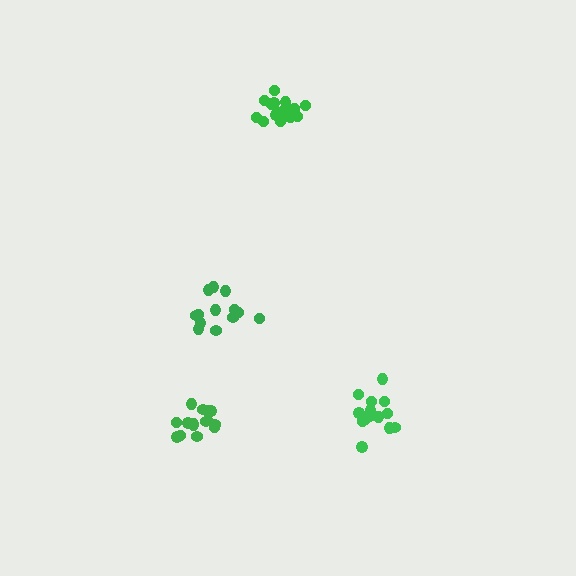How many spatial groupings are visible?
There are 4 spatial groupings.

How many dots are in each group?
Group 1: 16 dots, Group 2: 17 dots, Group 3: 14 dots, Group 4: 13 dots (60 total).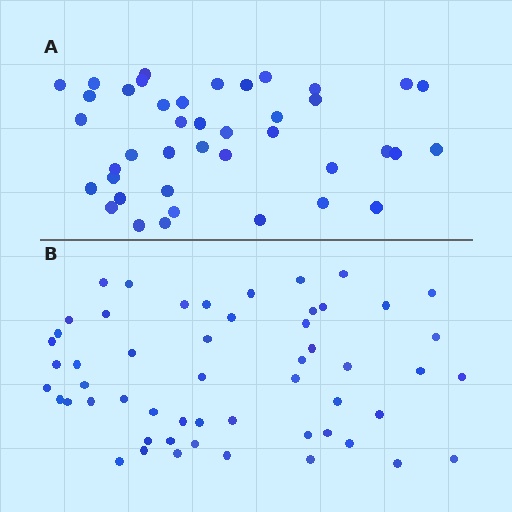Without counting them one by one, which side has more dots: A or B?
Region B (the bottom region) has more dots.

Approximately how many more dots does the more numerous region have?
Region B has approximately 15 more dots than region A.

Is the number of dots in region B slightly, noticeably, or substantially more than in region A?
Region B has noticeably more, but not dramatically so. The ratio is roughly 1.3 to 1.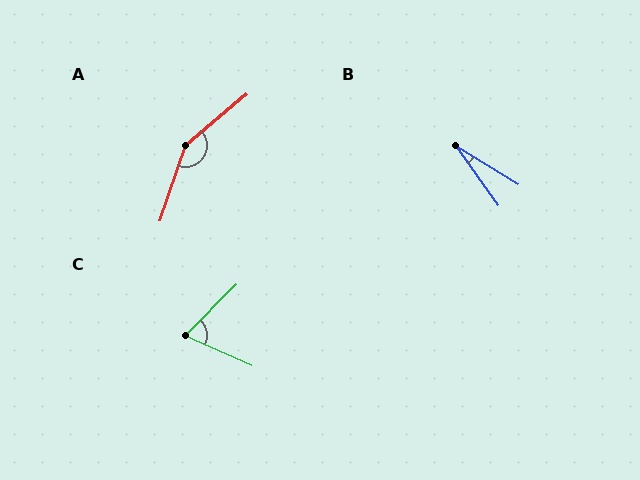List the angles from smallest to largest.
B (22°), C (68°), A (149°).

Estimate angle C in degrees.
Approximately 68 degrees.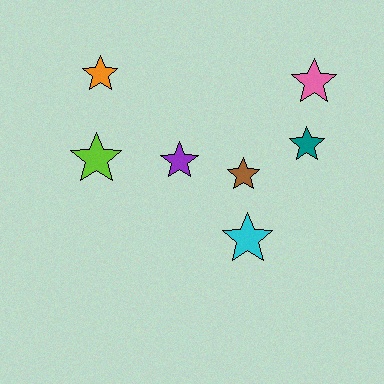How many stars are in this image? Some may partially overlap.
There are 7 stars.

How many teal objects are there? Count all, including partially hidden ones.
There is 1 teal object.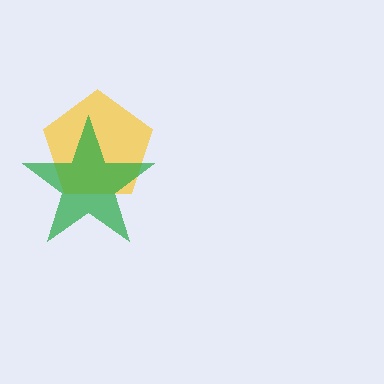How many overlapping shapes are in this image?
There are 2 overlapping shapes in the image.